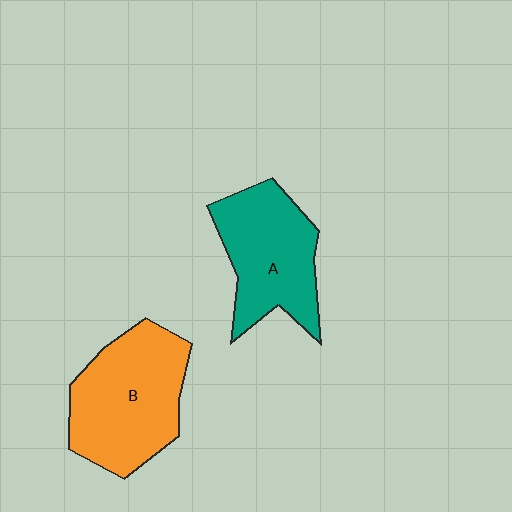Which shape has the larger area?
Shape B (orange).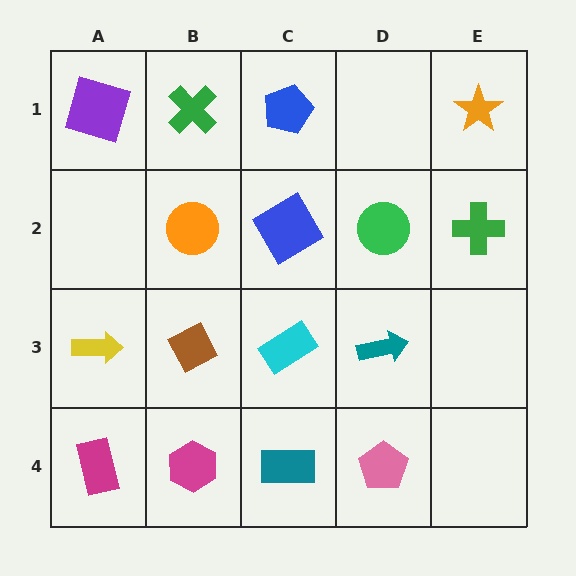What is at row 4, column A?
A magenta rectangle.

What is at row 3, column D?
A teal arrow.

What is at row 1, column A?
A purple square.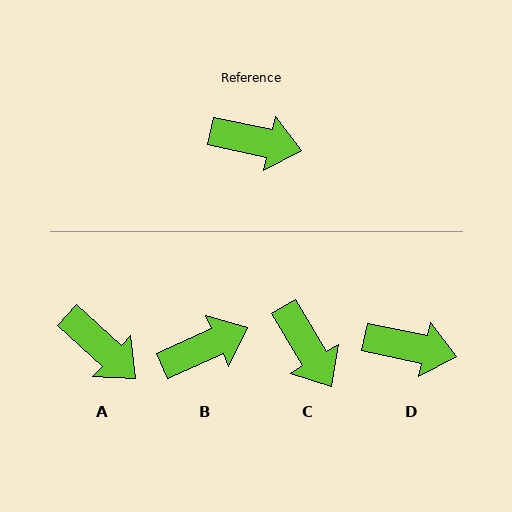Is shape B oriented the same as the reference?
No, it is off by about 36 degrees.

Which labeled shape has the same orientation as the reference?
D.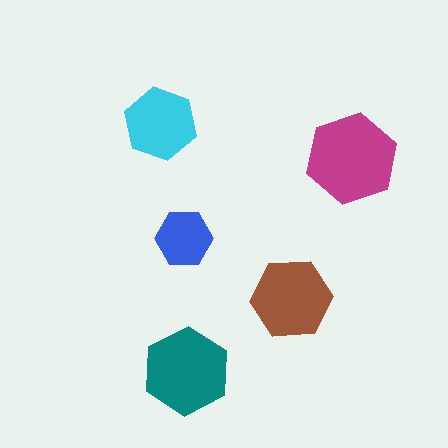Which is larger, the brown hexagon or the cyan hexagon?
The brown one.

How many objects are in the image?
There are 5 objects in the image.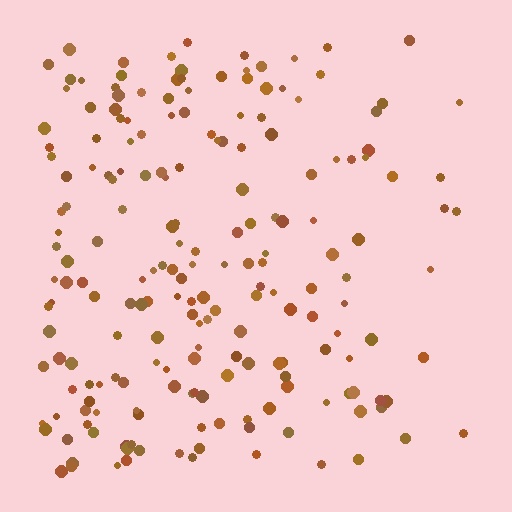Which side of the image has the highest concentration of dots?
The left.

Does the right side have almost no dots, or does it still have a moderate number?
Still a moderate number, just noticeably fewer than the left.